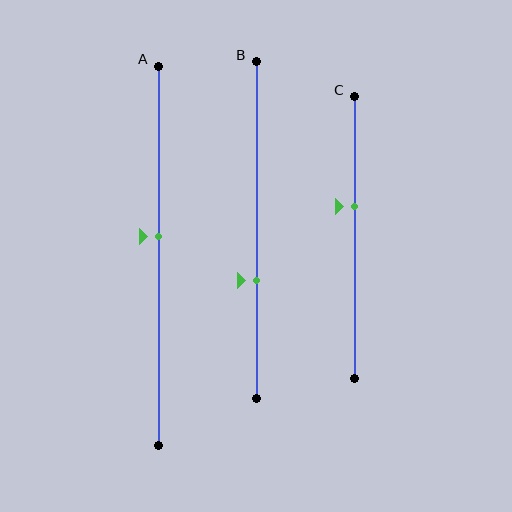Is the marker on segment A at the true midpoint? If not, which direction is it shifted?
No, the marker on segment A is shifted upward by about 5% of the segment length.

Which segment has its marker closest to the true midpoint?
Segment A has its marker closest to the true midpoint.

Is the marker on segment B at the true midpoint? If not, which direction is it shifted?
No, the marker on segment B is shifted downward by about 15% of the segment length.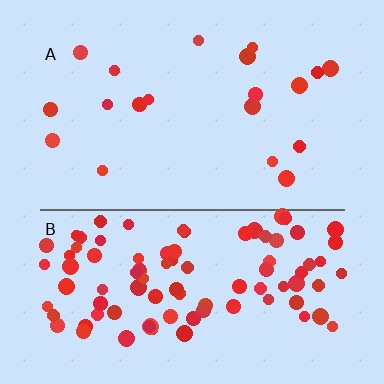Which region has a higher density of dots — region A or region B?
B (the bottom).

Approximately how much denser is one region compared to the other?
Approximately 4.9× — region B over region A.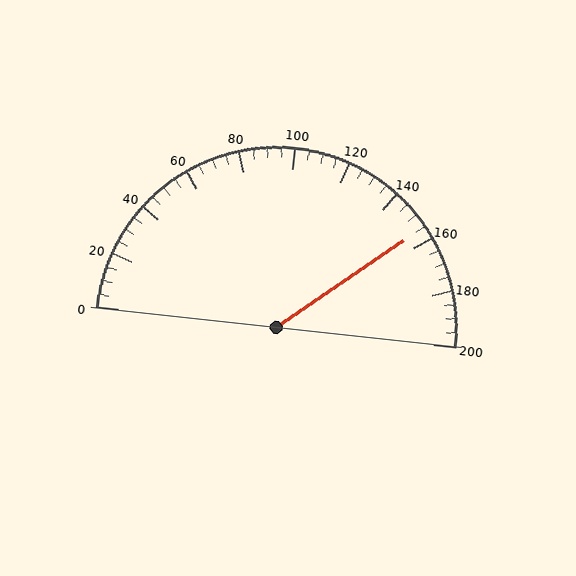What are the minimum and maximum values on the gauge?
The gauge ranges from 0 to 200.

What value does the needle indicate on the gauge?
The needle indicates approximately 155.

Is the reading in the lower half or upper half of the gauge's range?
The reading is in the upper half of the range (0 to 200).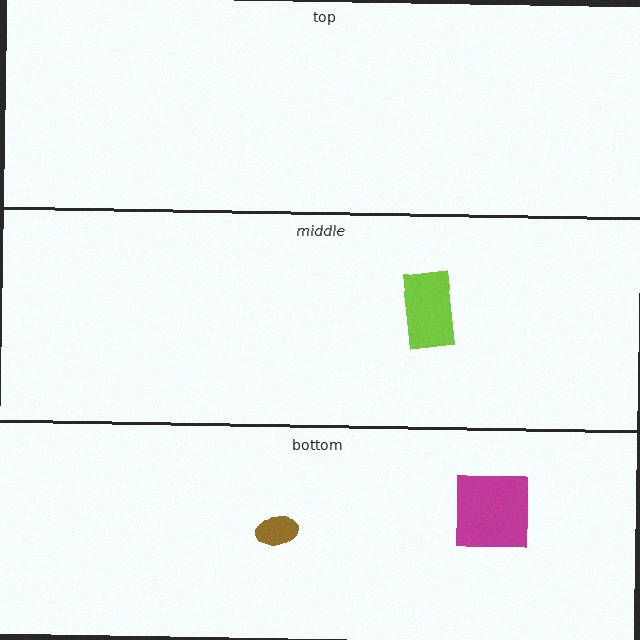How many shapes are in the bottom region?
2.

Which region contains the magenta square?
The bottom region.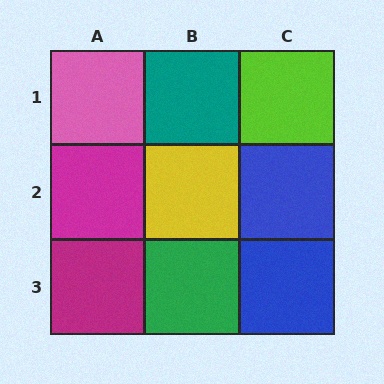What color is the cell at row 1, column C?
Lime.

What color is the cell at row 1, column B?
Teal.